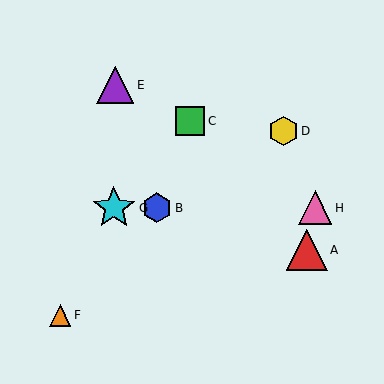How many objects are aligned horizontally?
3 objects (B, G, H) are aligned horizontally.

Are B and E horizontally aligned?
No, B is at y≈208 and E is at y≈85.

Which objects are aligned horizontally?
Objects B, G, H are aligned horizontally.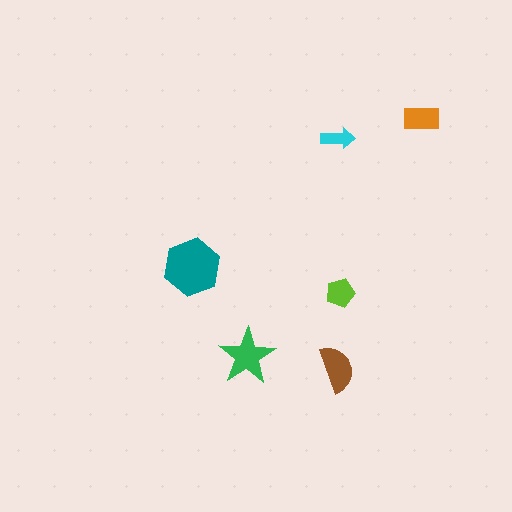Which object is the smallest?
The cyan arrow.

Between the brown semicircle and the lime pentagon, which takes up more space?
The brown semicircle.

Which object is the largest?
The teal hexagon.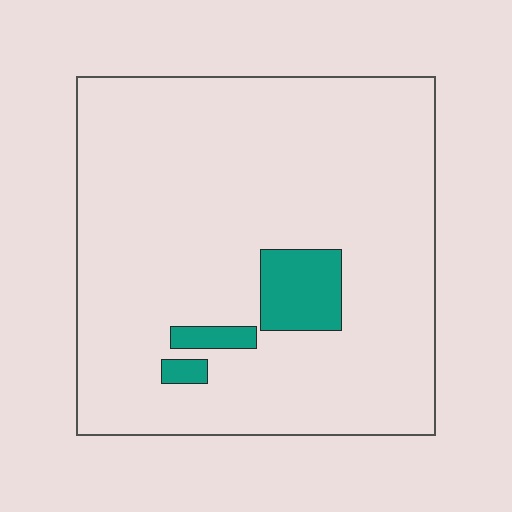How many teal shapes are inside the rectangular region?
3.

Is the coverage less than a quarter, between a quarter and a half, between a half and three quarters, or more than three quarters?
Less than a quarter.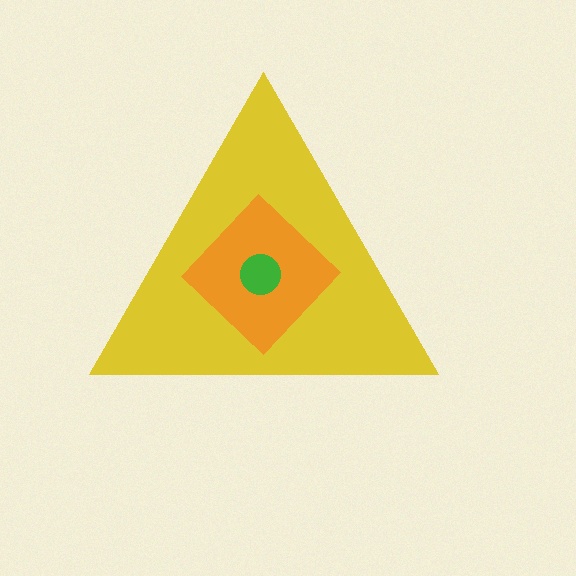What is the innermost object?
The green circle.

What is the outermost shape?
The yellow triangle.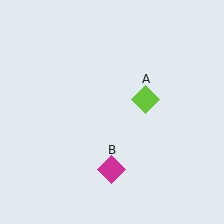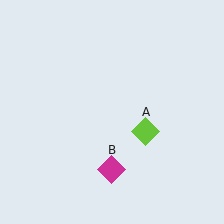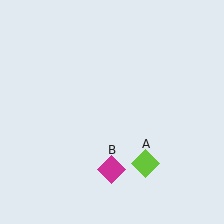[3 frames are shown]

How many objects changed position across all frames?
1 object changed position: lime diamond (object A).